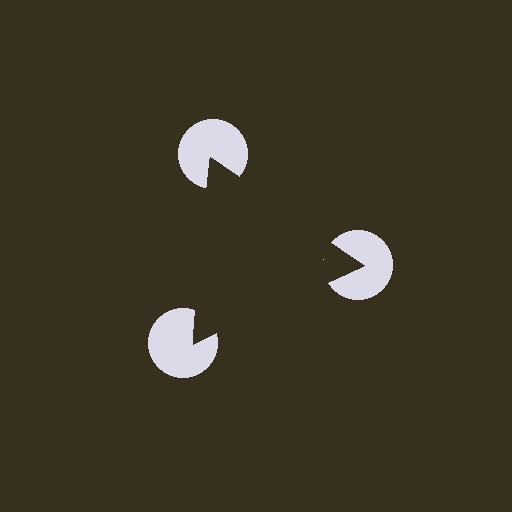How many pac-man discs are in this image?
There are 3 — one at each vertex of the illusory triangle.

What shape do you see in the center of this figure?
An illusory triangle — its edges are inferred from the aligned wedge cuts in the pac-man discs, not physically drawn.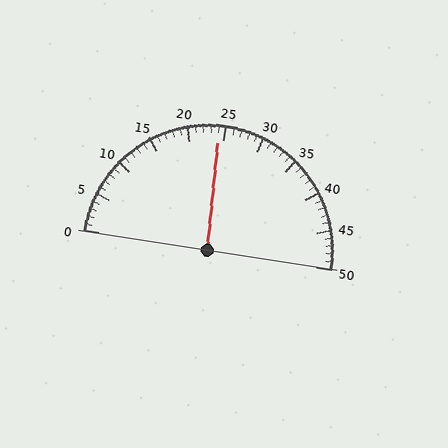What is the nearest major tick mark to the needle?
The nearest major tick mark is 25.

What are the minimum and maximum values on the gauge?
The gauge ranges from 0 to 50.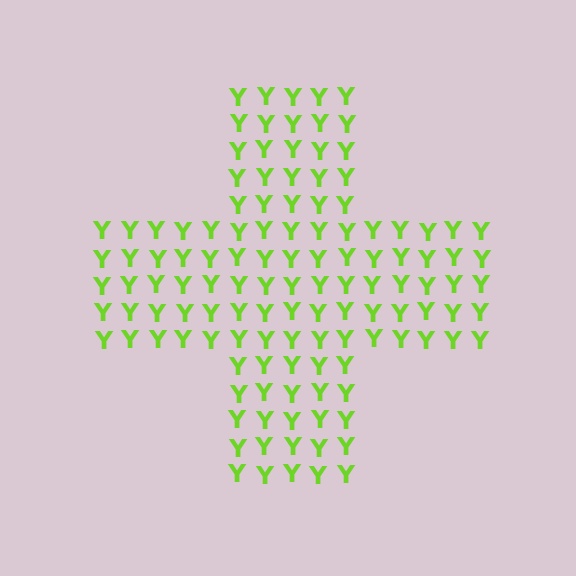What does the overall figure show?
The overall figure shows a cross.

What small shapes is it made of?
It is made of small letter Y's.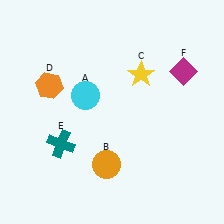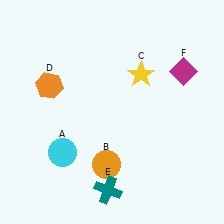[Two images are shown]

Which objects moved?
The objects that moved are: the cyan circle (A), the teal cross (E).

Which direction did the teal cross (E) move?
The teal cross (E) moved right.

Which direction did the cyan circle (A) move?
The cyan circle (A) moved down.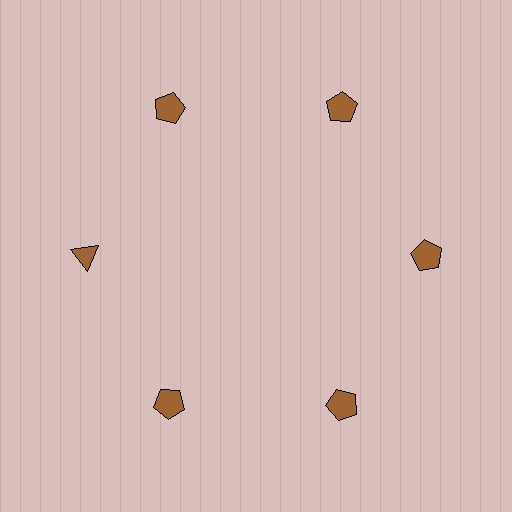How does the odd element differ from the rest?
It has a different shape: triangle instead of pentagon.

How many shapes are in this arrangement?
There are 6 shapes arranged in a ring pattern.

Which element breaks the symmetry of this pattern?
The brown triangle at roughly the 9 o'clock position breaks the symmetry. All other shapes are brown pentagons.